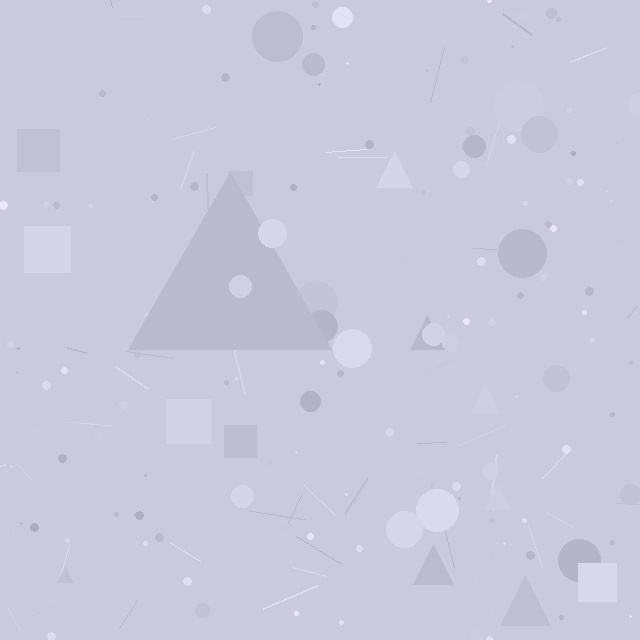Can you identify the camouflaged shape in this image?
The camouflaged shape is a triangle.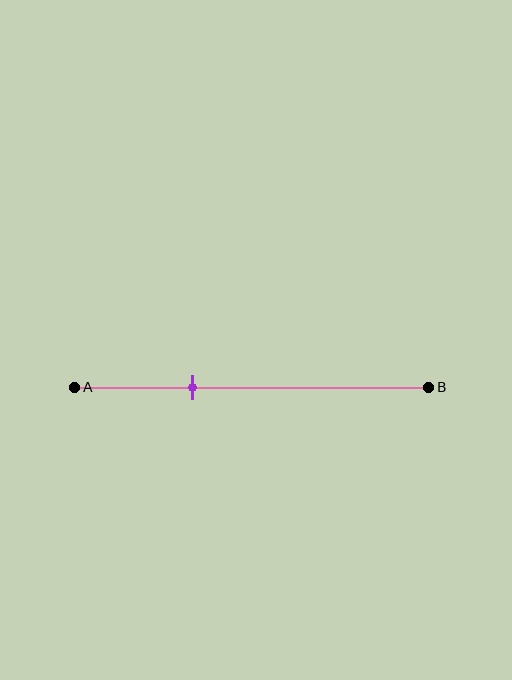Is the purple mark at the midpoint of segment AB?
No, the mark is at about 35% from A, not at the 50% midpoint.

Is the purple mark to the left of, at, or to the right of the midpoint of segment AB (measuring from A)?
The purple mark is to the left of the midpoint of segment AB.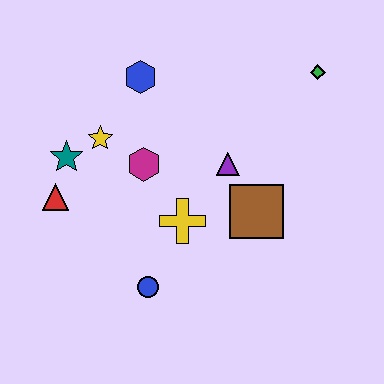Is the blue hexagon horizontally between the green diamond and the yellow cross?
No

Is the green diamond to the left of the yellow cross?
No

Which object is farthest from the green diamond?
The red triangle is farthest from the green diamond.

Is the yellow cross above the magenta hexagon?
No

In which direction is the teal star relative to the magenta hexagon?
The teal star is to the left of the magenta hexagon.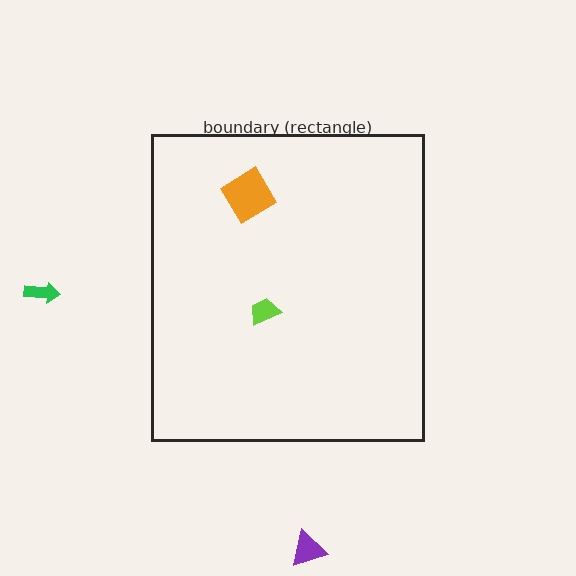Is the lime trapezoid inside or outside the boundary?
Inside.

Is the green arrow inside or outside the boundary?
Outside.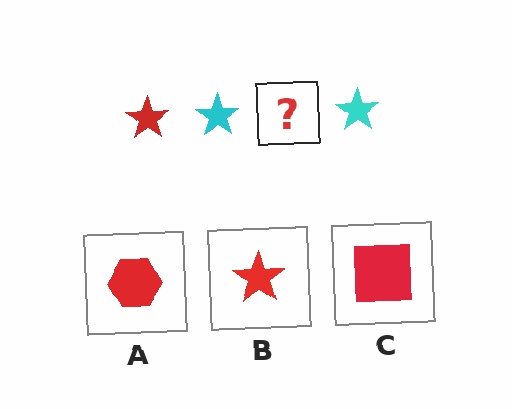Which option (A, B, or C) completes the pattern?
B.